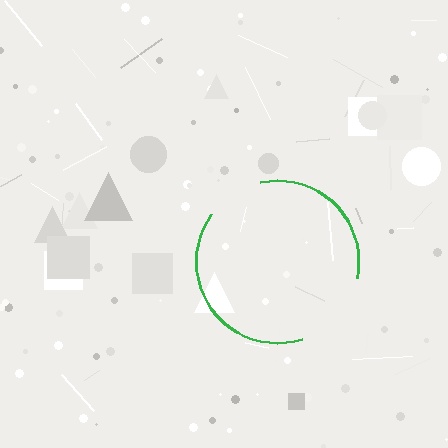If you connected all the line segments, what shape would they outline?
They would outline a circle.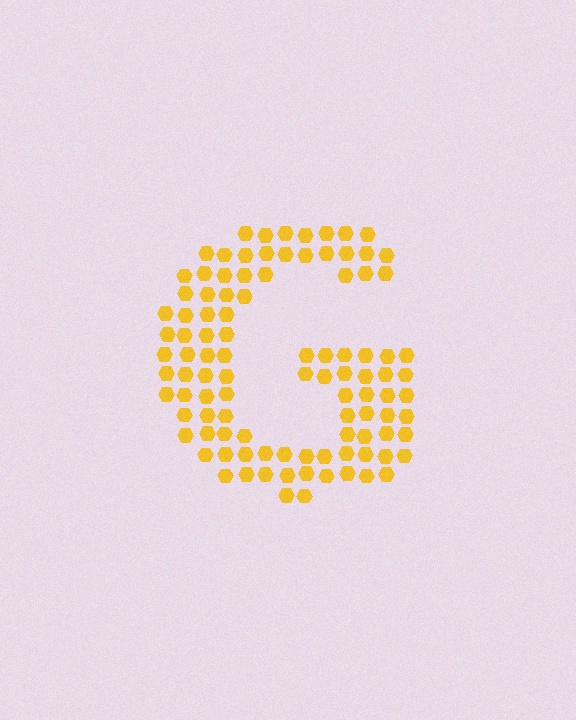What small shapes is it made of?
It is made of small hexagons.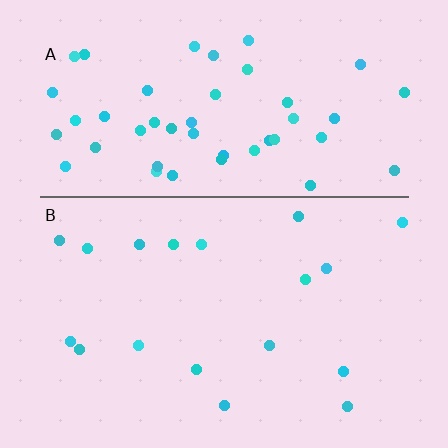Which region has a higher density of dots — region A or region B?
A (the top).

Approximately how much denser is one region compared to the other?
Approximately 2.8× — region A over region B.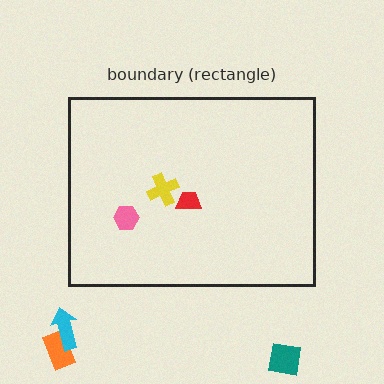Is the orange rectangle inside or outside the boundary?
Outside.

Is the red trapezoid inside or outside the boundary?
Inside.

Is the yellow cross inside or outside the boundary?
Inside.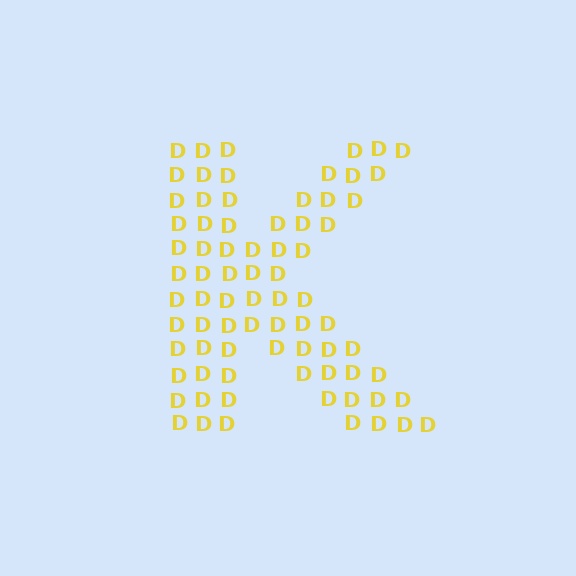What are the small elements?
The small elements are letter D's.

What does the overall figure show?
The overall figure shows the letter K.